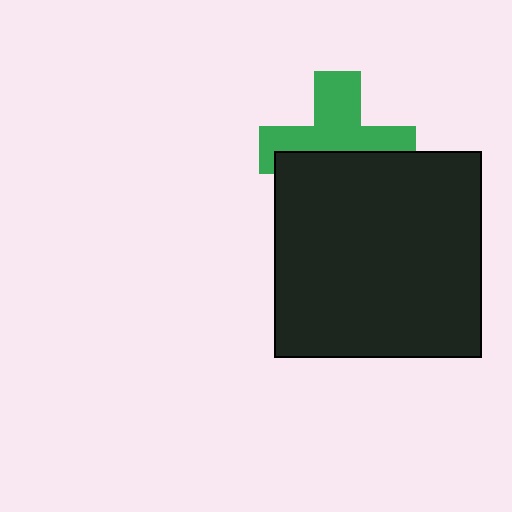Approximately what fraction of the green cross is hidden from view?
Roughly 45% of the green cross is hidden behind the black square.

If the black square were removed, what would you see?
You would see the complete green cross.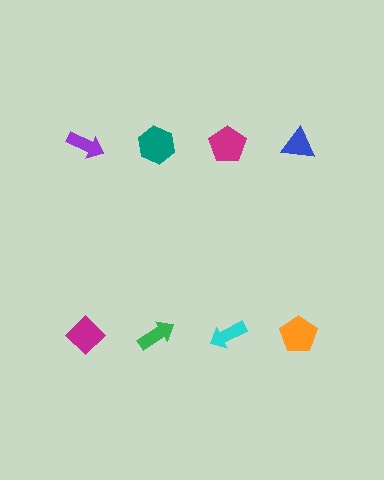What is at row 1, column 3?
A magenta pentagon.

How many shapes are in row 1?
4 shapes.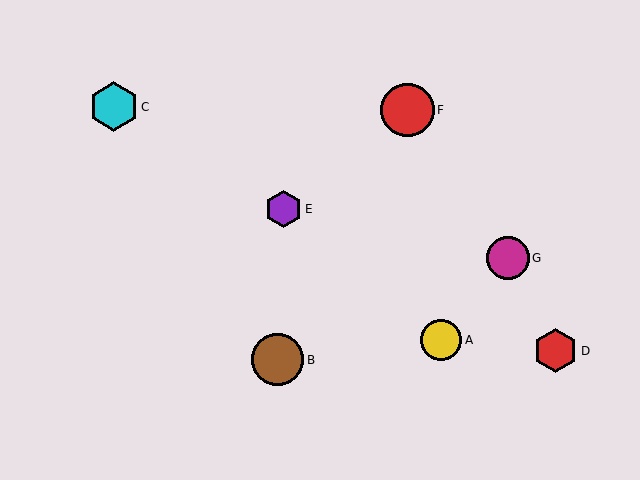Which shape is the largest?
The red circle (labeled F) is the largest.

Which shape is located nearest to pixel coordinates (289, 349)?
The brown circle (labeled B) at (278, 360) is nearest to that location.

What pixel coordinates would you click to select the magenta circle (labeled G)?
Click at (508, 258) to select the magenta circle G.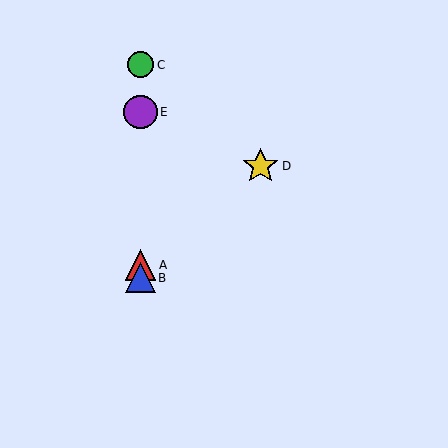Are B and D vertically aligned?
No, B is at x≈141 and D is at x≈260.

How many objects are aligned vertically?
4 objects (A, B, C, E) are aligned vertically.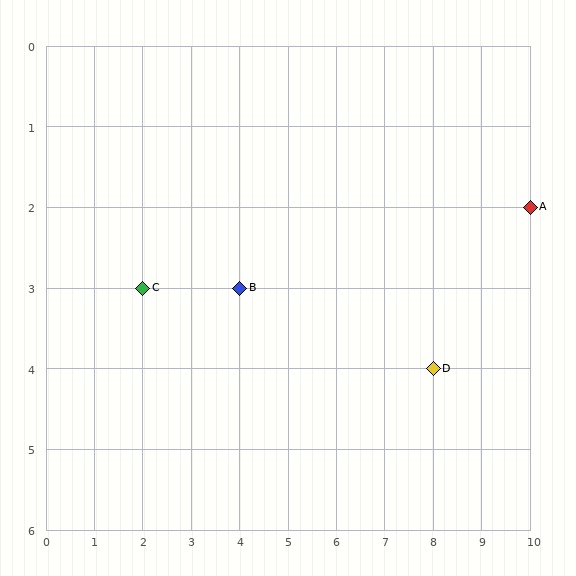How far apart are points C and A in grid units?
Points C and A are 8 columns and 1 row apart (about 8.1 grid units diagonally).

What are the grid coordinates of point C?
Point C is at grid coordinates (2, 3).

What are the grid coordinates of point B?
Point B is at grid coordinates (4, 3).